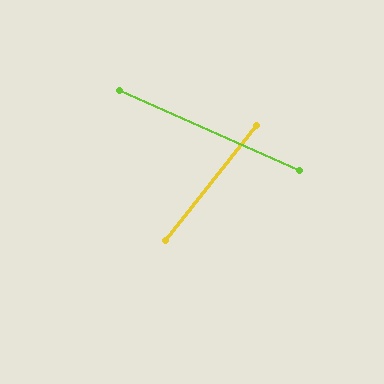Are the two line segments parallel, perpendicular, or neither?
Neither parallel nor perpendicular — they differ by about 75°.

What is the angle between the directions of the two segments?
Approximately 75 degrees.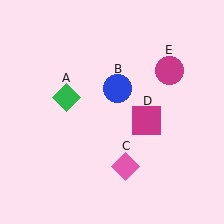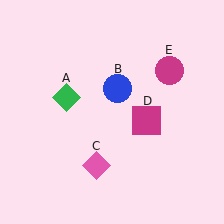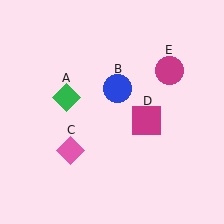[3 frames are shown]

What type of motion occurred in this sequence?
The pink diamond (object C) rotated clockwise around the center of the scene.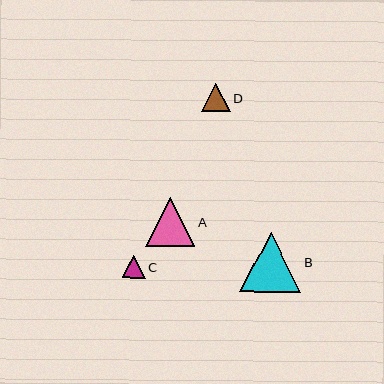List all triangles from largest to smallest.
From largest to smallest: B, A, D, C.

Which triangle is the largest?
Triangle B is the largest with a size of approximately 61 pixels.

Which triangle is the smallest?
Triangle C is the smallest with a size of approximately 23 pixels.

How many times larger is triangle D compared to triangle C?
Triangle D is approximately 1.2 times the size of triangle C.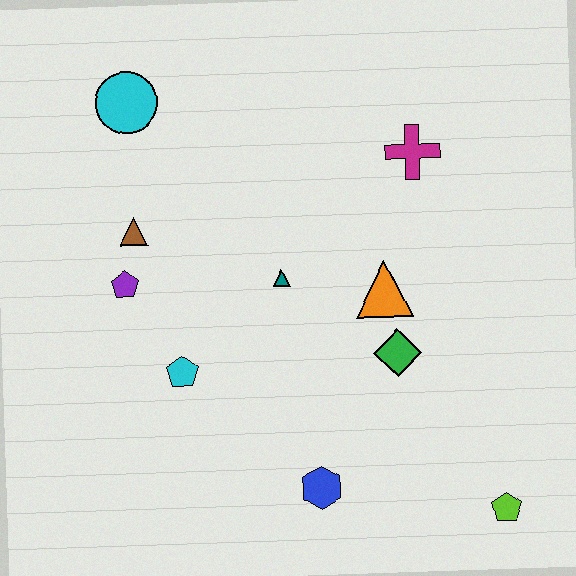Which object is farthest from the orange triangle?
The cyan circle is farthest from the orange triangle.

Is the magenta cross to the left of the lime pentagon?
Yes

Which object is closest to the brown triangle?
The purple pentagon is closest to the brown triangle.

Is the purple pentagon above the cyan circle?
No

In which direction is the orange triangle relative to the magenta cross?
The orange triangle is below the magenta cross.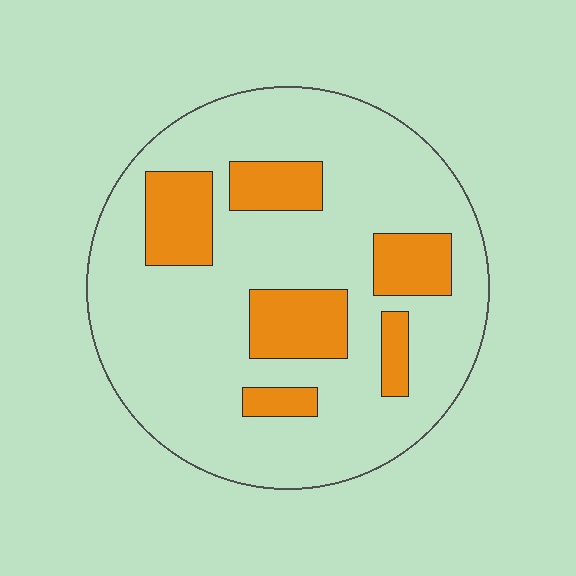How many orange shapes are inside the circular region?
6.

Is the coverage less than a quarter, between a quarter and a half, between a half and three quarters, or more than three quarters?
Less than a quarter.